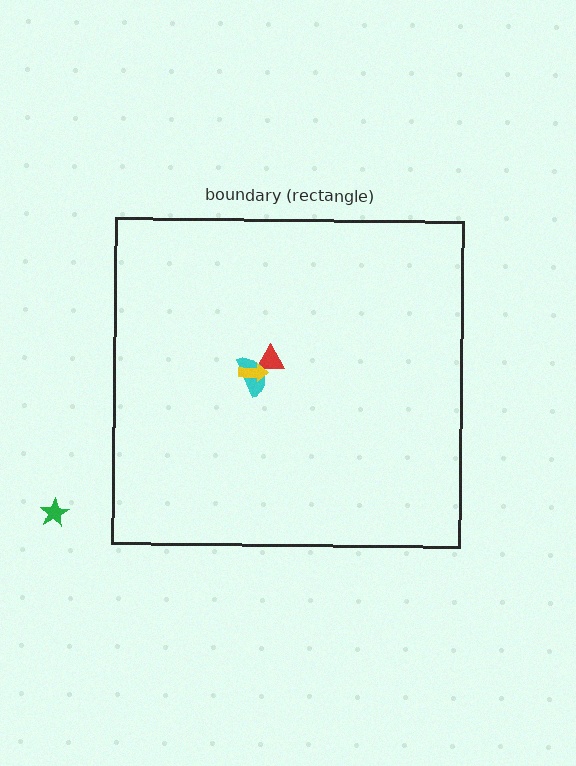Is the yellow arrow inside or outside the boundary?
Inside.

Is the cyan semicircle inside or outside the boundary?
Inside.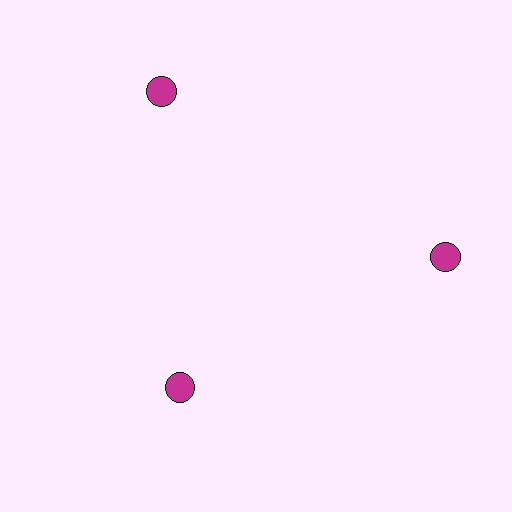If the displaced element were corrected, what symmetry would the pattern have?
It would have 3-fold rotational symmetry — the pattern would map onto itself every 120 degrees.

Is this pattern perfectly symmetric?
No. The 3 magenta circles are arranged in a ring, but one element near the 7 o'clock position is pulled inward toward the center, breaking the 3-fold rotational symmetry.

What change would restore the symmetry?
The symmetry would be restored by moving it outward, back onto the ring so that all 3 circles sit at equal angles and equal distance from the center.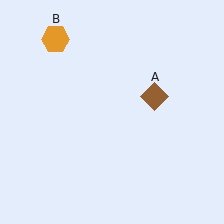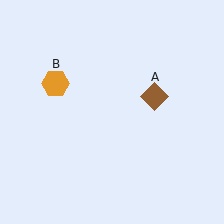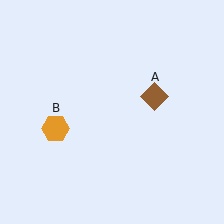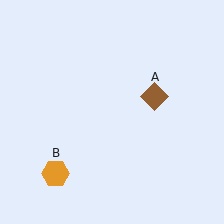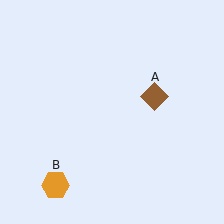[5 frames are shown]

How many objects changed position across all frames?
1 object changed position: orange hexagon (object B).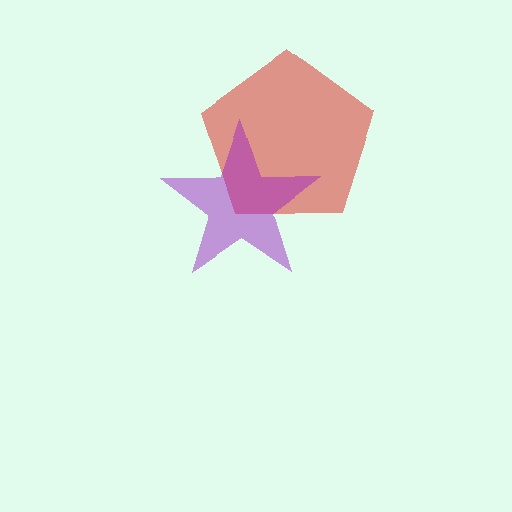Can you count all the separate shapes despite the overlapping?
Yes, there are 2 separate shapes.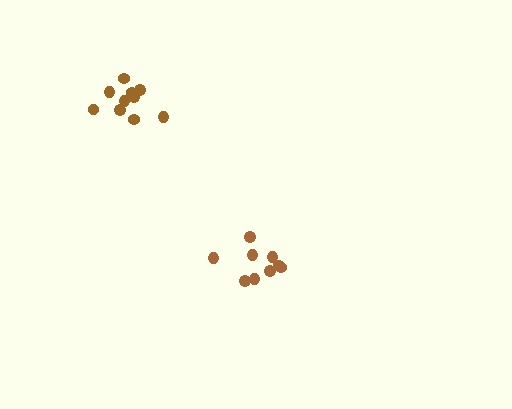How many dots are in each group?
Group 1: 9 dots, Group 2: 10 dots (19 total).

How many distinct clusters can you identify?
There are 2 distinct clusters.